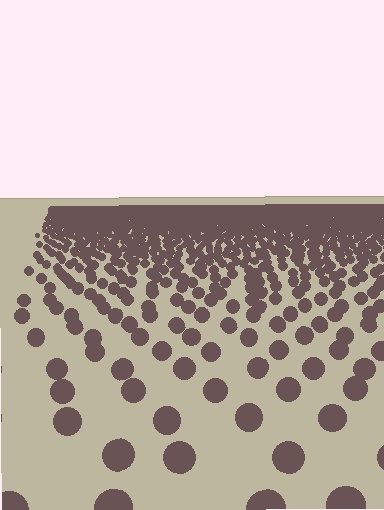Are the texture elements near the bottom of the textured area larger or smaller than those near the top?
Larger. Near the bottom, elements are closer to the viewer and appear at a bigger on-screen size.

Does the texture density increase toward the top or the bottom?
Density increases toward the top.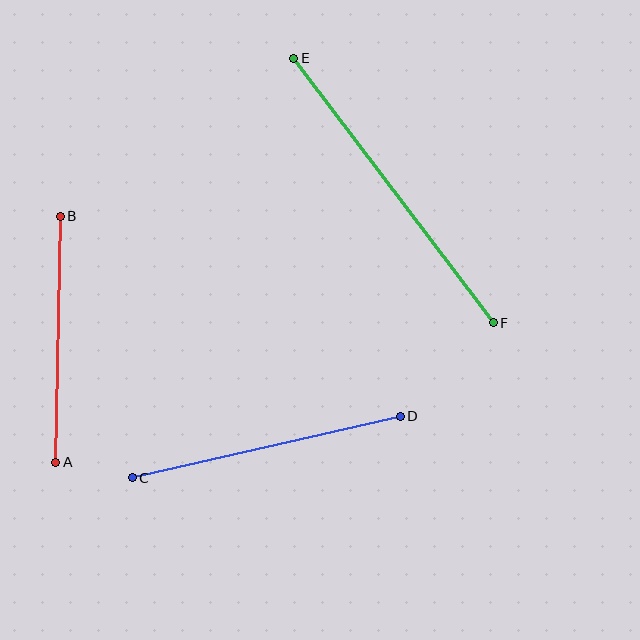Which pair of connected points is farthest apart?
Points E and F are farthest apart.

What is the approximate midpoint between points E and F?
The midpoint is at approximately (394, 191) pixels.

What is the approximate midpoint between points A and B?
The midpoint is at approximately (58, 339) pixels.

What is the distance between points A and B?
The distance is approximately 246 pixels.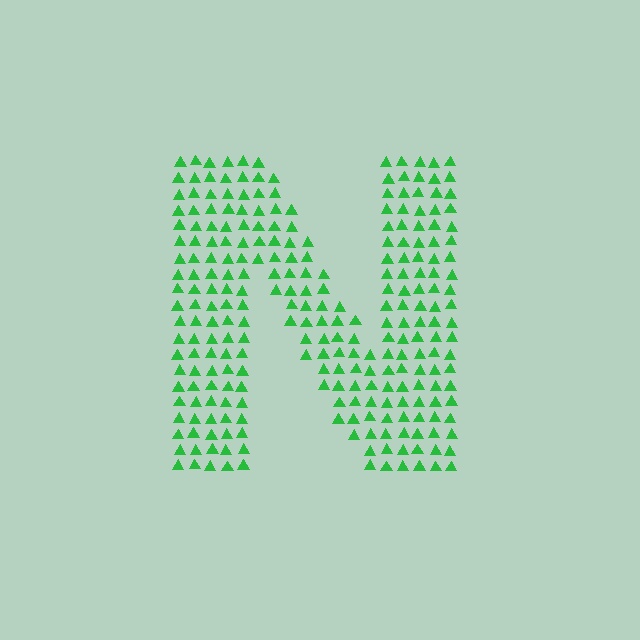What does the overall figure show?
The overall figure shows the letter N.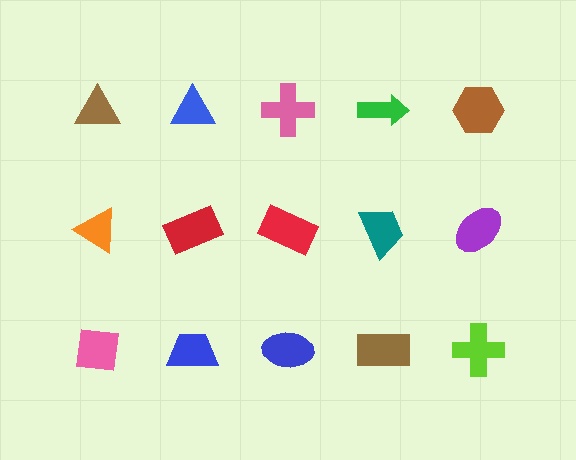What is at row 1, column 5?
A brown hexagon.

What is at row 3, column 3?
A blue ellipse.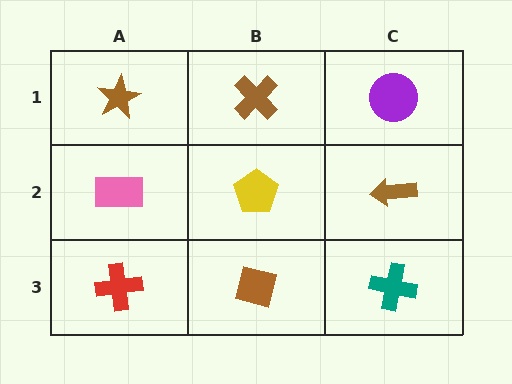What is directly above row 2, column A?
A brown star.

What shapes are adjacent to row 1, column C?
A brown arrow (row 2, column C), a brown cross (row 1, column B).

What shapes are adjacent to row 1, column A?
A pink rectangle (row 2, column A), a brown cross (row 1, column B).